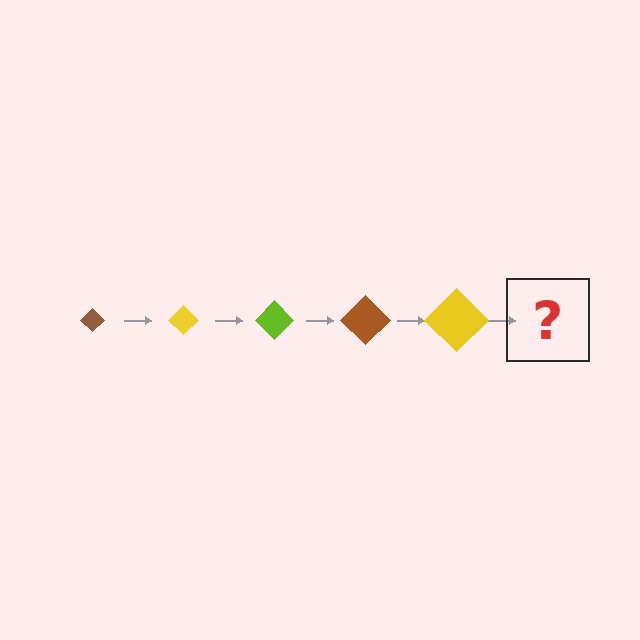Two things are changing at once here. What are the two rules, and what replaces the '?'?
The two rules are that the diamond grows larger each step and the color cycles through brown, yellow, and lime. The '?' should be a lime diamond, larger than the previous one.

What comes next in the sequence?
The next element should be a lime diamond, larger than the previous one.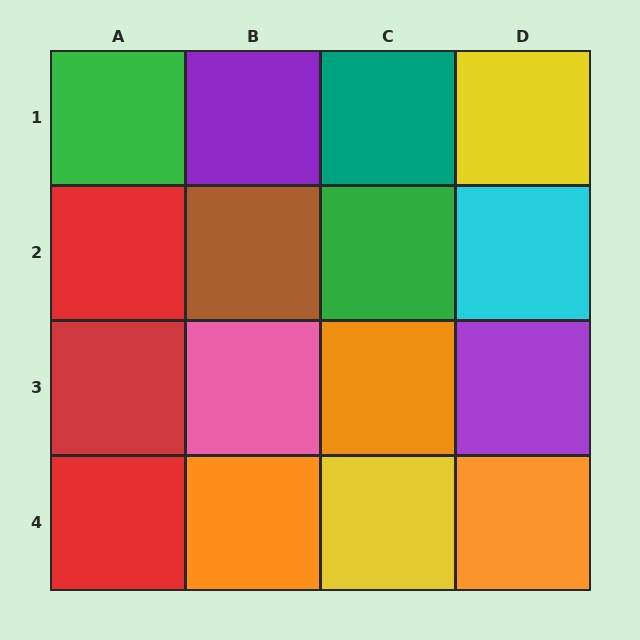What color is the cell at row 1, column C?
Teal.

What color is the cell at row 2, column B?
Brown.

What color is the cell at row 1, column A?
Green.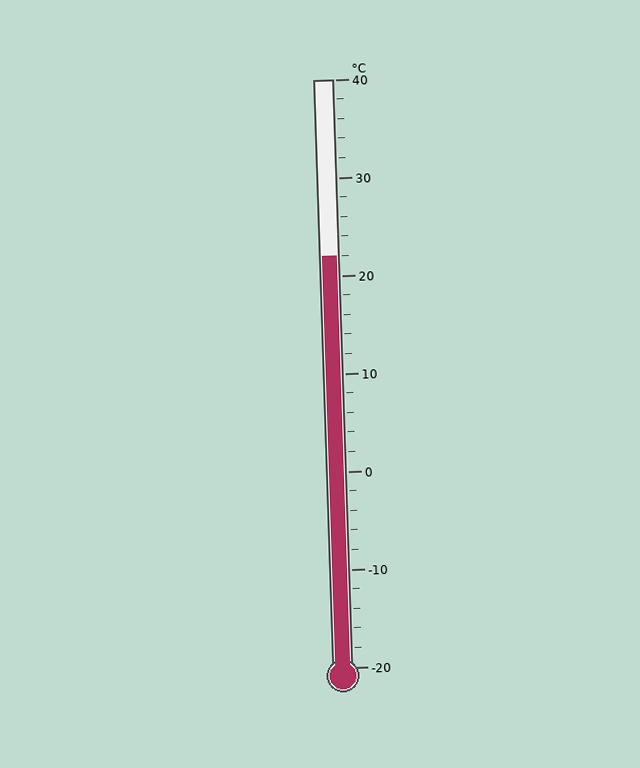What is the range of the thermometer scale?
The thermometer scale ranges from -20°C to 40°C.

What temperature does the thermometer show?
The thermometer shows approximately 22°C.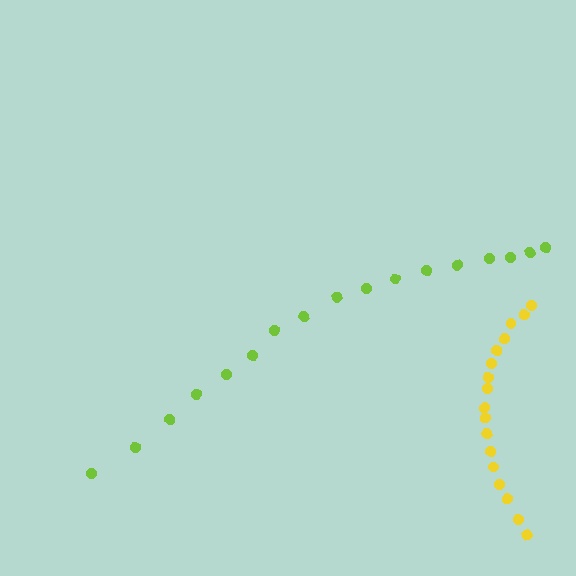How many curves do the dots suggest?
There are 2 distinct paths.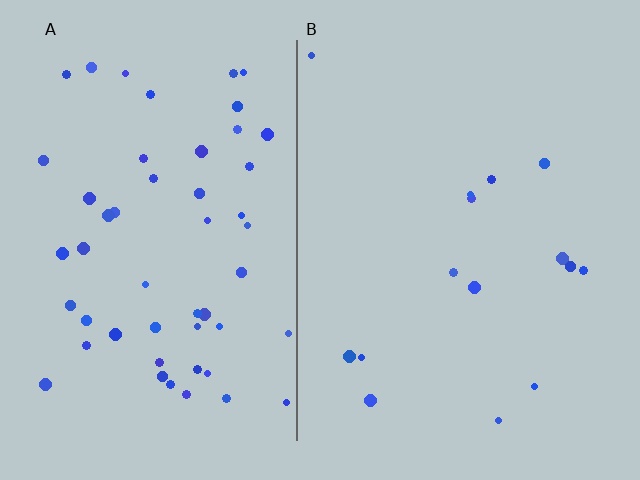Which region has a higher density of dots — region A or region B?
A (the left).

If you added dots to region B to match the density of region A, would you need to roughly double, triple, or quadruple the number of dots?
Approximately triple.